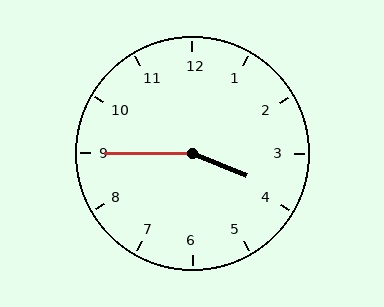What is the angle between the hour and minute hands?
Approximately 158 degrees.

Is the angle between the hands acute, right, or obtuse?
It is obtuse.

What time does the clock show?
3:45.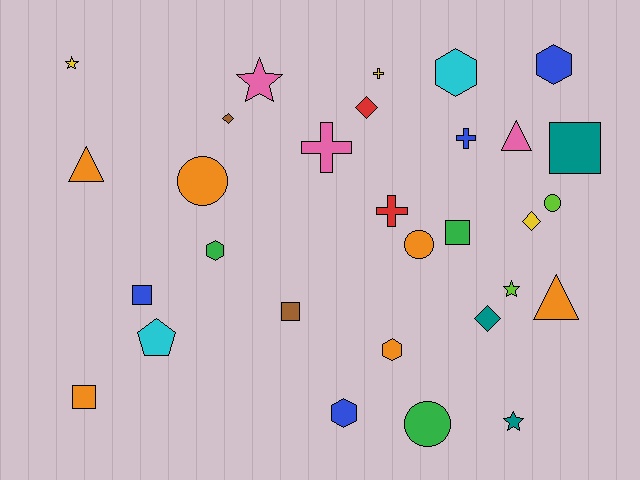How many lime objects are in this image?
There are 2 lime objects.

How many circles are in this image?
There are 4 circles.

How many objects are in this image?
There are 30 objects.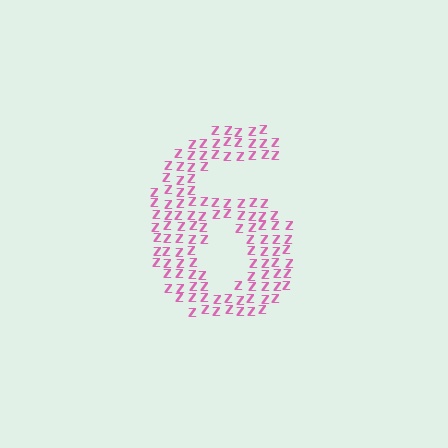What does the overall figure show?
The overall figure shows the digit 6.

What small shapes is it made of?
It is made of small letter Z's.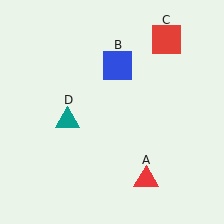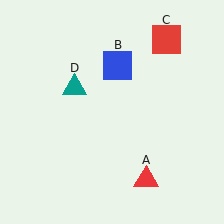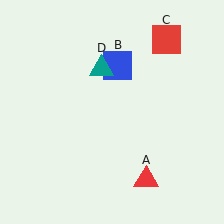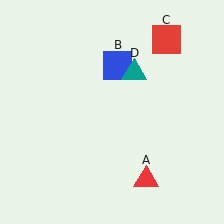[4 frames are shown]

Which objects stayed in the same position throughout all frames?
Red triangle (object A) and blue square (object B) and red square (object C) remained stationary.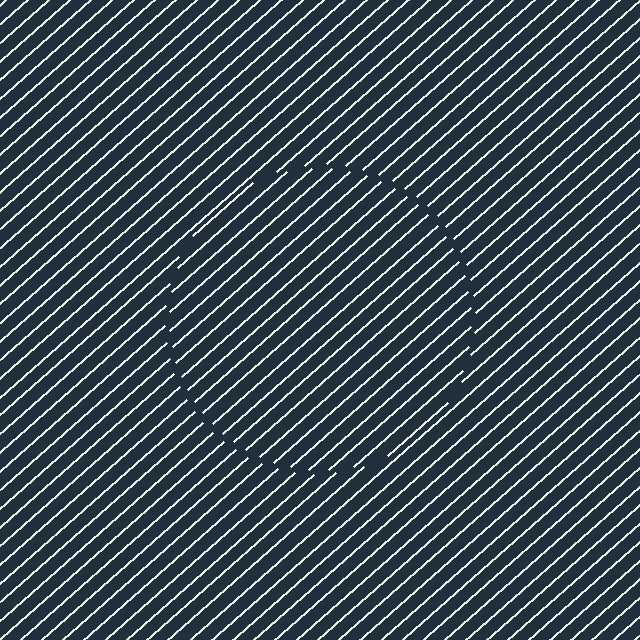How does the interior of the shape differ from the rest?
The interior of the shape contains the same grating, shifted by half a period — the contour is defined by the phase discontinuity where line-ends from the inner and outer gratings abut.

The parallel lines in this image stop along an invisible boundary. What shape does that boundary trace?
An illusory circle. The interior of the shape contains the same grating, shifted by half a period — the contour is defined by the phase discontinuity where line-ends from the inner and outer gratings abut.